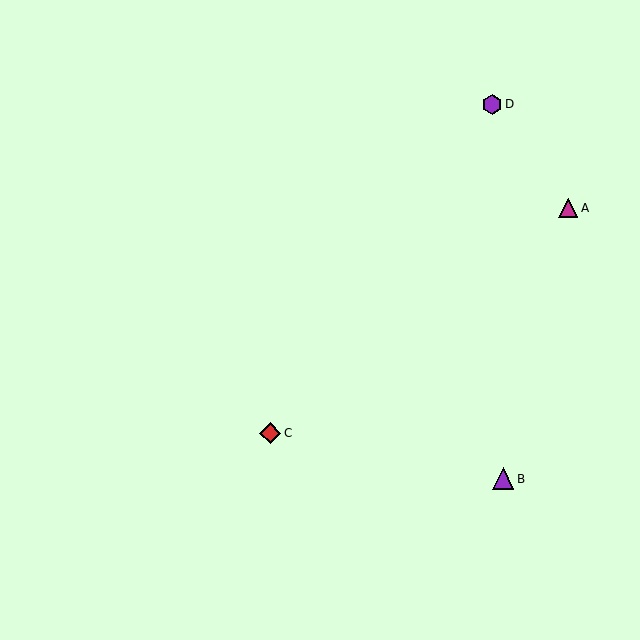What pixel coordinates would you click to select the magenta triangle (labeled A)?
Click at (568, 208) to select the magenta triangle A.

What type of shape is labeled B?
Shape B is a purple triangle.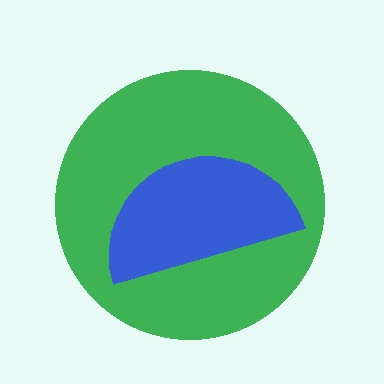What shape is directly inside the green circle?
The blue semicircle.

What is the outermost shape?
The green circle.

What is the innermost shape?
The blue semicircle.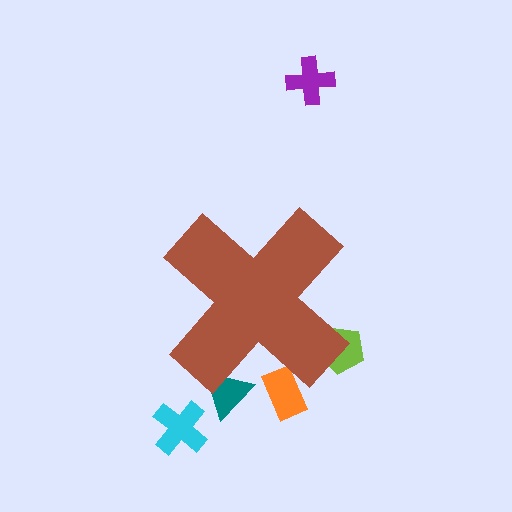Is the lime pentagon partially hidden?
Yes, the lime pentagon is partially hidden behind the brown cross.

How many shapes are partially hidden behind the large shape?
3 shapes are partially hidden.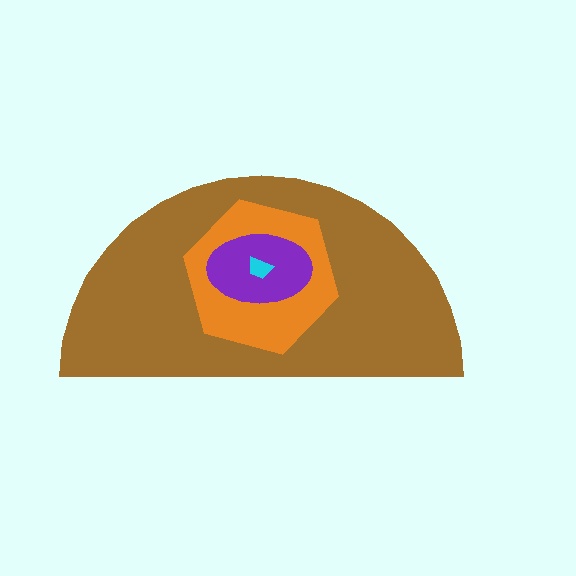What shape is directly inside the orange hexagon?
The purple ellipse.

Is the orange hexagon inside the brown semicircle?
Yes.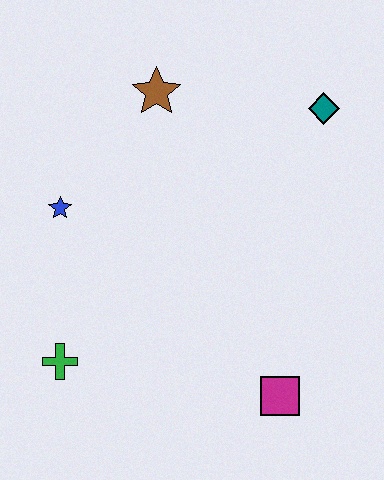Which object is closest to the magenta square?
The green cross is closest to the magenta square.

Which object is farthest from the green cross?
The teal diamond is farthest from the green cross.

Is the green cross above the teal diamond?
No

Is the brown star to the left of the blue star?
No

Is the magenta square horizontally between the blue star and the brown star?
No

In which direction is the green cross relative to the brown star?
The green cross is below the brown star.